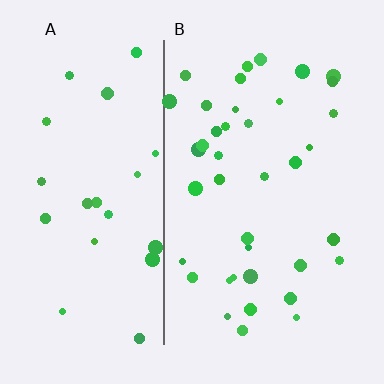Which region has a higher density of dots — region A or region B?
B (the right).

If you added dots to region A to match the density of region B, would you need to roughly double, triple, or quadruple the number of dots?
Approximately double.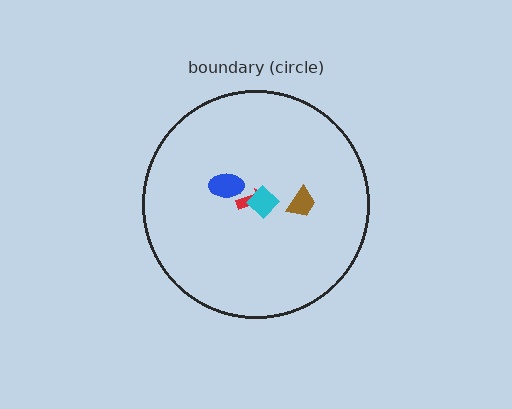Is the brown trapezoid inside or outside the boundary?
Inside.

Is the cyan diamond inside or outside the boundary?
Inside.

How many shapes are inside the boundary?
4 inside, 0 outside.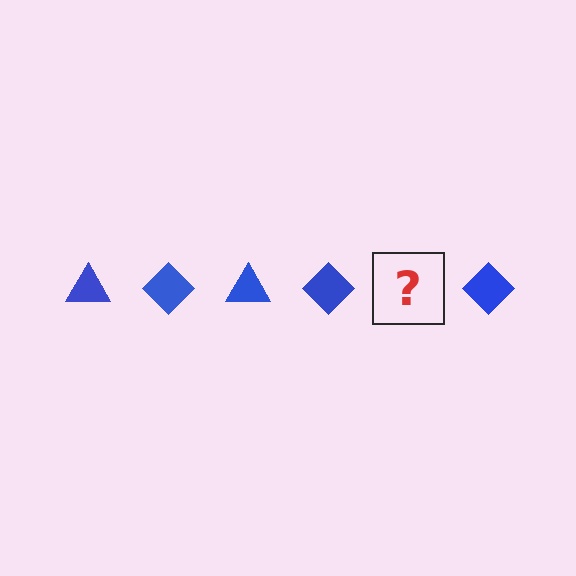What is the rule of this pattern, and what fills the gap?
The rule is that the pattern cycles through triangle, diamond shapes in blue. The gap should be filled with a blue triangle.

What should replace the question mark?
The question mark should be replaced with a blue triangle.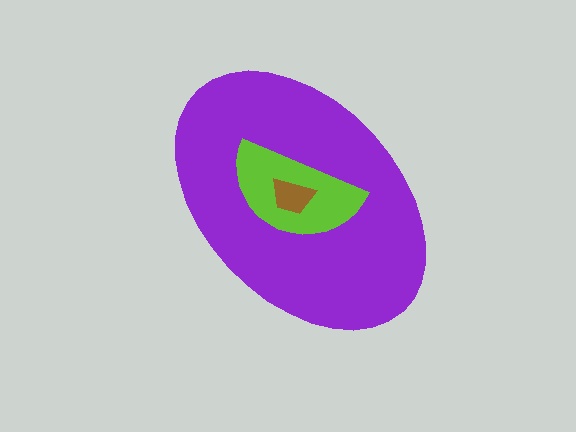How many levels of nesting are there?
3.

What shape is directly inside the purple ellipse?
The lime semicircle.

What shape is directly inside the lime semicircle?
The brown trapezoid.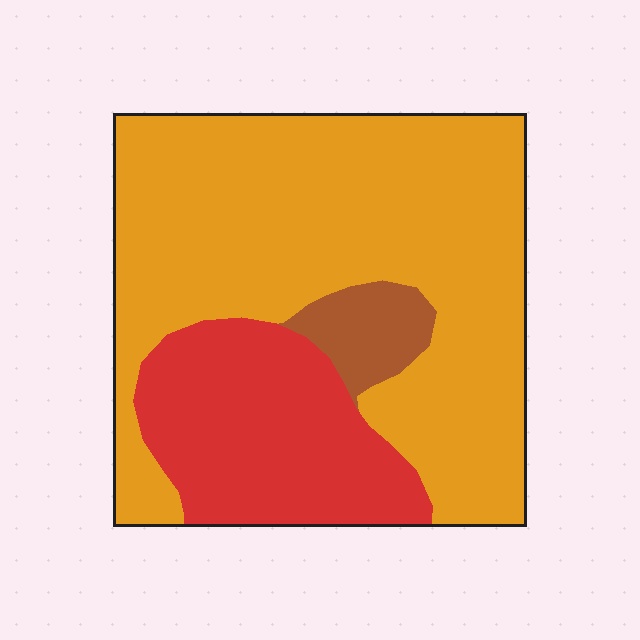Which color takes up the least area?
Brown, at roughly 5%.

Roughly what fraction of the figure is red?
Red takes up between a sixth and a third of the figure.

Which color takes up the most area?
Orange, at roughly 70%.